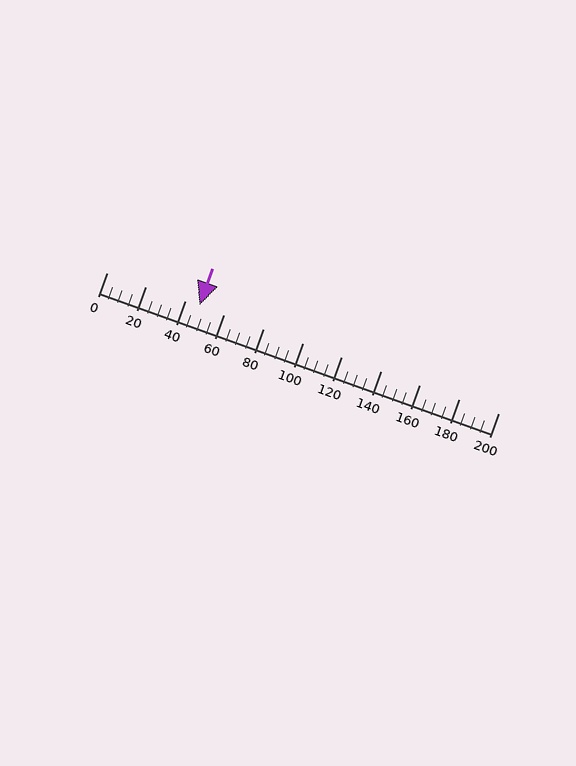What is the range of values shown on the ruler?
The ruler shows values from 0 to 200.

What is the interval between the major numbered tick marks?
The major tick marks are spaced 20 units apart.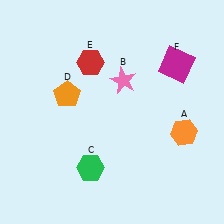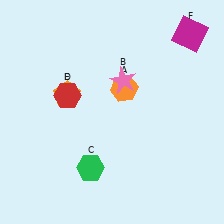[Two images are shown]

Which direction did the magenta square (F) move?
The magenta square (F) moved up.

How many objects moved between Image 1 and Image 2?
3 objects moved between the two images.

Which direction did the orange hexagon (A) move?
The orange hexagon (A) moved left.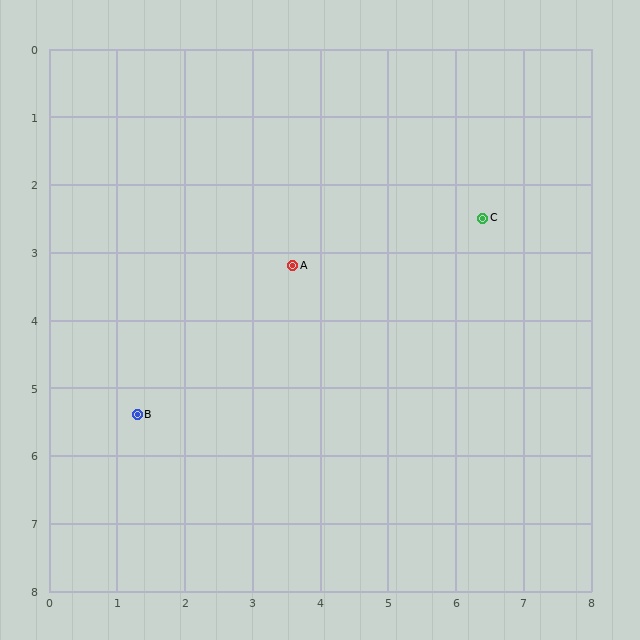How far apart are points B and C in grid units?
Points B and C are about 5.9 grid units apart.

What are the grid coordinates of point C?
Point C is at approximately (6.4, 2.5).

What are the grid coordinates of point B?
Point B is at approximately (1.3, 5.4).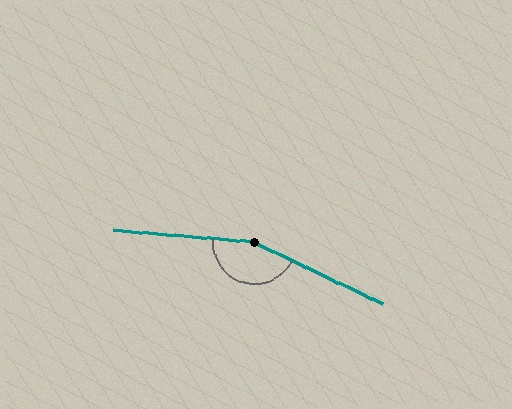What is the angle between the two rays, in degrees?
Approximately 159 degrees.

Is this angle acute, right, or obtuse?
It is obtuse.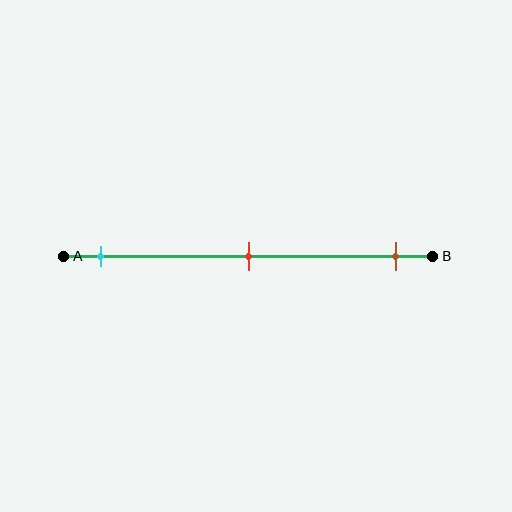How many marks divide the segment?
There are 3 marks dividing the segment.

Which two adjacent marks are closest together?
The cyan and red marks are the closest adjacent pair.